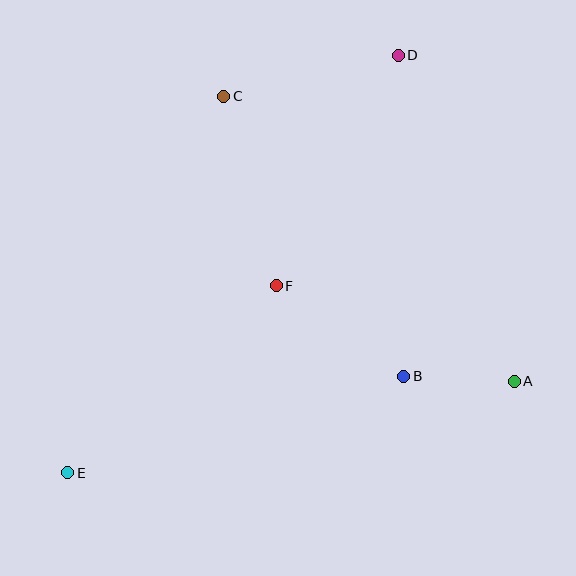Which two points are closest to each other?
Points A and B are closest to each other.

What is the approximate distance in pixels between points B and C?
The distance between B and C is approximately 333 pixels.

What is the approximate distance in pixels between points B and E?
The distance between B and E is approximately 349 pixels.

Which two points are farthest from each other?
Points D and E are farthest from each other.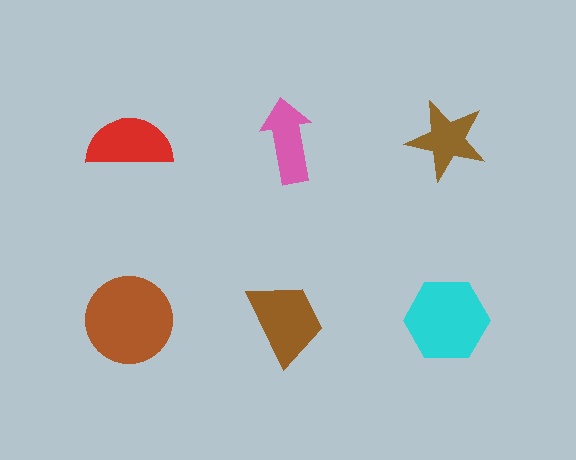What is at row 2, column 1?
A brown circle.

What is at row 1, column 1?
A red semicircle.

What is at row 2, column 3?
A cyan hexagon.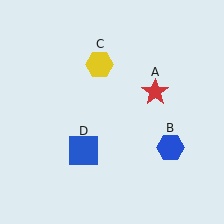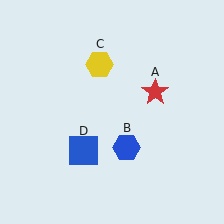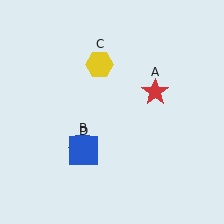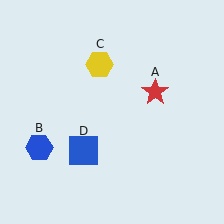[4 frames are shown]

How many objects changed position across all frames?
1 object changed position: blue hexagon (object B).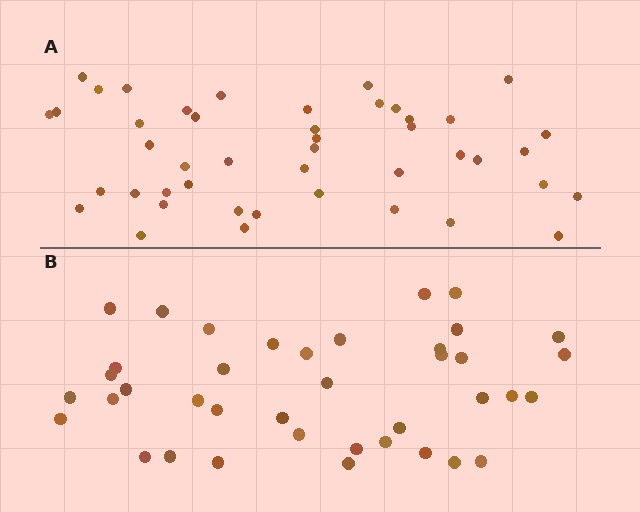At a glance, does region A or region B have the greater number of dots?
Region A (the top region) has more dots.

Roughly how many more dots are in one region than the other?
Region A has about 6 more dots than region B.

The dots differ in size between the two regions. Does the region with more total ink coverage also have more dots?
No. Region B has more total ink coverage because its dots are larger, but region A actually contains more individual dots. Total area can be misleading — the number of items is what matters here.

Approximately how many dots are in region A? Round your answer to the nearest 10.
About 40 dots. (The exact count is 45, which rounds to 40.)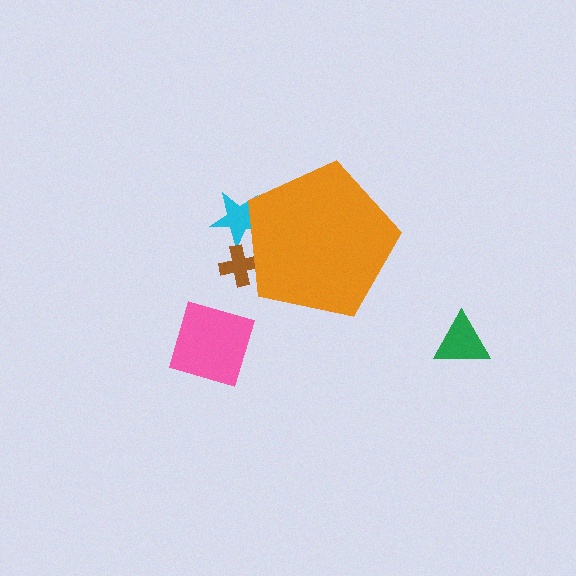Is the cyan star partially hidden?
Yes, the cyan star is partially hidden behind the orange pentagon.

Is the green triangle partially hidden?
No, the green triangle is fully visible.